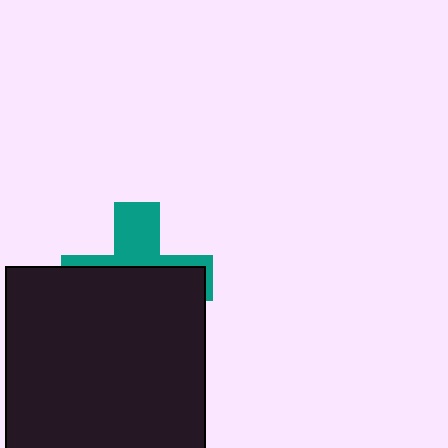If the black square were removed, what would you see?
You would see the complete teal cross.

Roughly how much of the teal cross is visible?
A small part of it is visible (roughly 36%).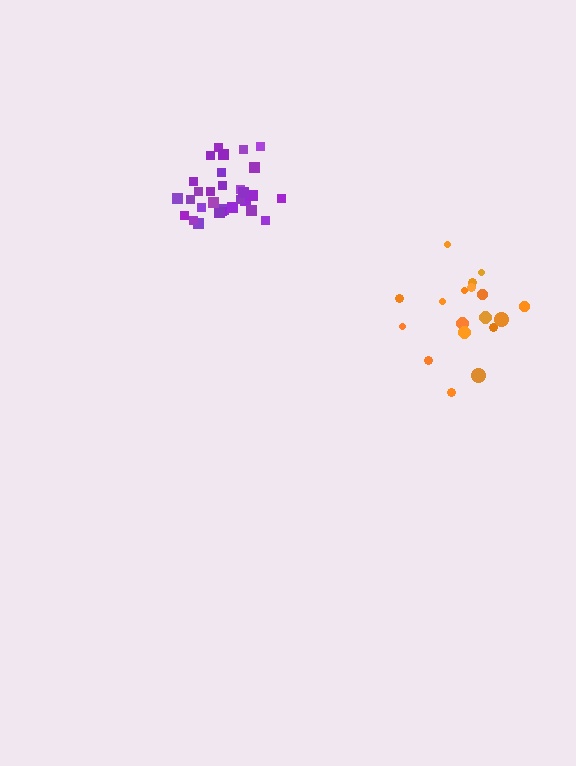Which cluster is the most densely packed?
Purple.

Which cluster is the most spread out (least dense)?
Orange.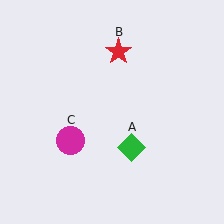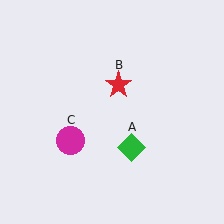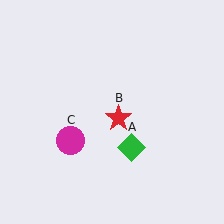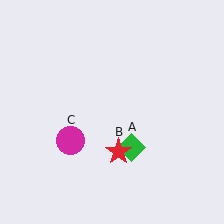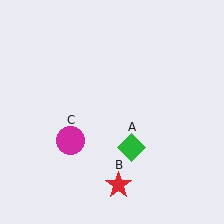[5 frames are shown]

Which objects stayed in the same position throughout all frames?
Green diamond (object A) and magenta circle (object C) remained stationary.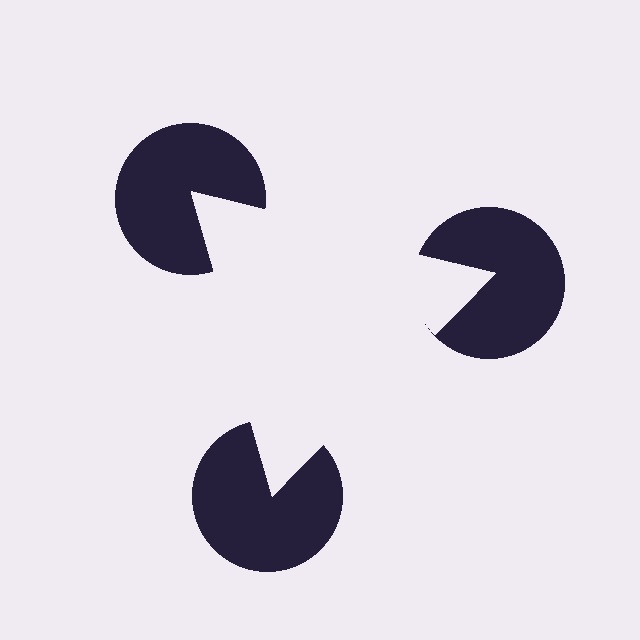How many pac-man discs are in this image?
There are 3 — one at each vertex of the illusory triangle.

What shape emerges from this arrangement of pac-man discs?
An illusory triangle — its edges are inferred from the aligned wedge cuts in the pac-man discs, not physically drawn.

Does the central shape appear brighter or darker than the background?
It typically appears slightly brighter than the background, even though no actual brightness change is drawn.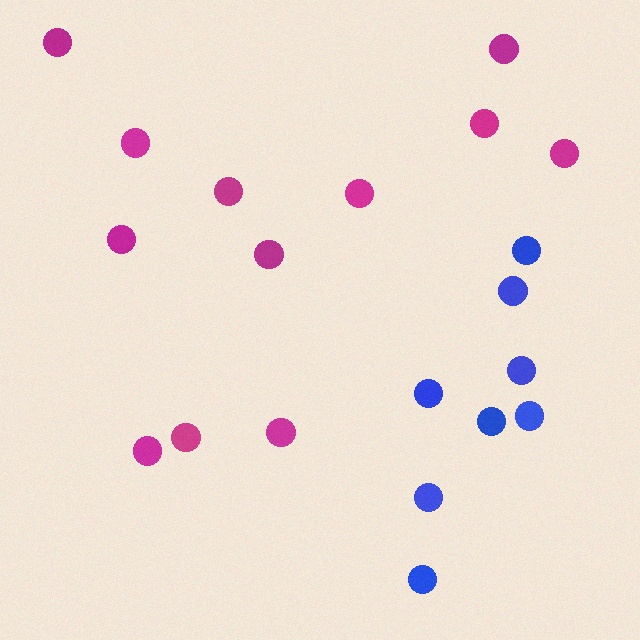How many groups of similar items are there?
There are 2 groups: one group of blue circles (8) and one group of magenta circles (12).